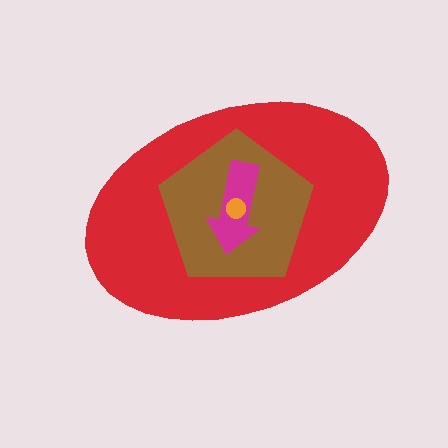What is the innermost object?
The orange circle.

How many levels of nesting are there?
4.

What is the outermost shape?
The red ellipse.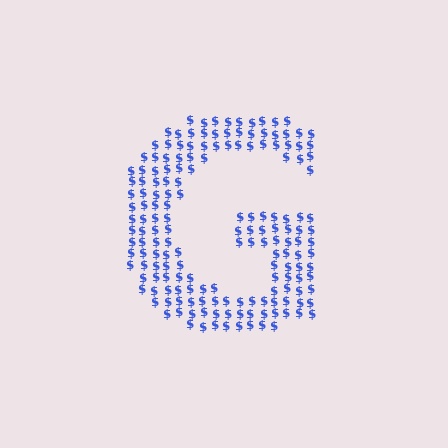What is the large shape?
The large shape is the letter G.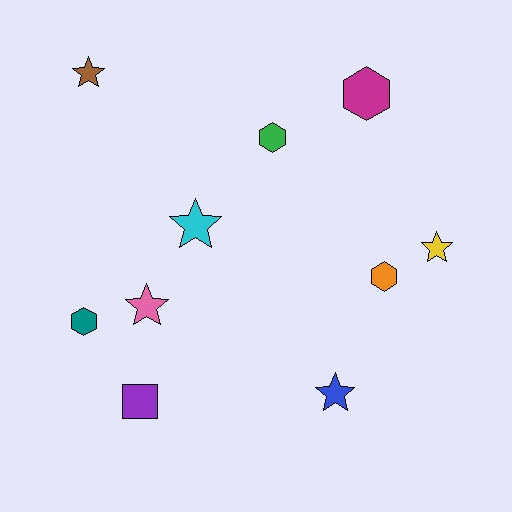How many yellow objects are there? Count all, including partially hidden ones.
There is 1 yellow object.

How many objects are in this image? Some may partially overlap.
There are 10 objects.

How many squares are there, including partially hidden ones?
There is 1 square.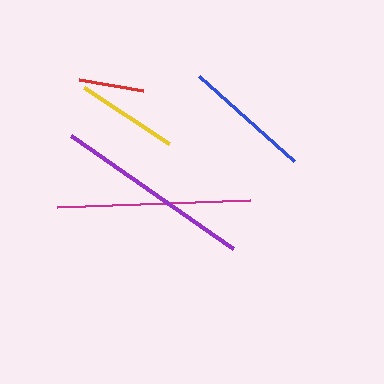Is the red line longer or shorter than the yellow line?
The yellow line is longer than the red line.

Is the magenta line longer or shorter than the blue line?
The magenta line is longer than the blue line.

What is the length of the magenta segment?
The magenta segment is approximately 193 pixels long.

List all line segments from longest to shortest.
From longest to shortest: purple, magenta, blue, yellow, red.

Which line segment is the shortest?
The red line is the shortest at approximately 65 pixels.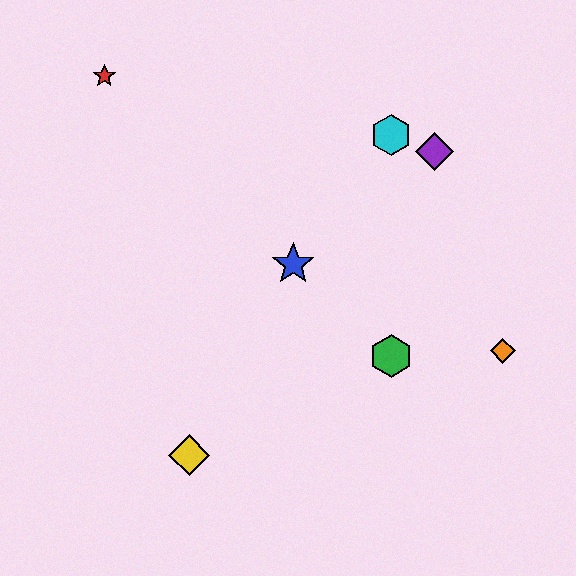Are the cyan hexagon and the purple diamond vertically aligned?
No, the cyan hexagon is at x≈391 and the purple diamond is at x≈434.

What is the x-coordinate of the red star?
The red star is at x≈104.